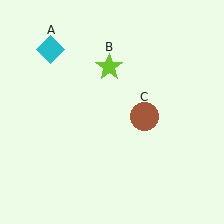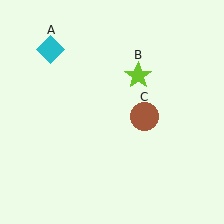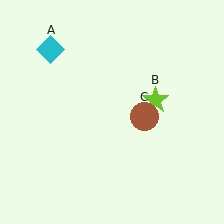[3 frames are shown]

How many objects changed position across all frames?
1 object changed position: lime star (object B).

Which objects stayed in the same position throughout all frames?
Cyan diamond (object A) and brown circle (object C) remained stationary.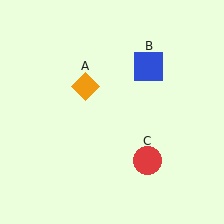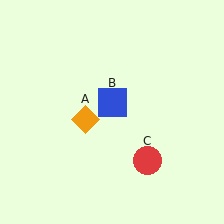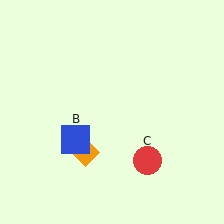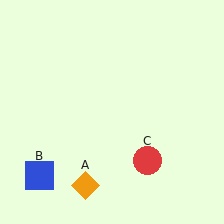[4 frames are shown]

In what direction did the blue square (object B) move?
The blue square (object B) moved down and to the left.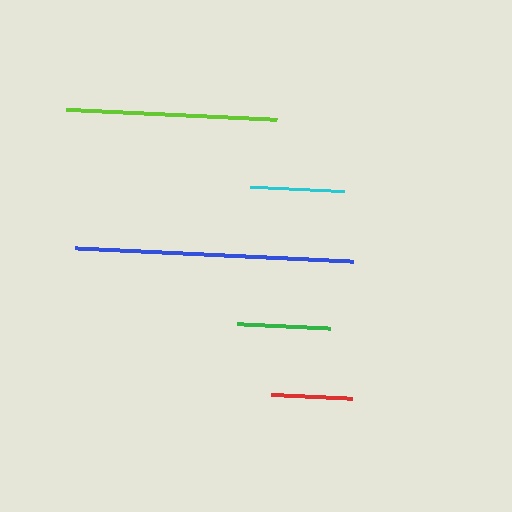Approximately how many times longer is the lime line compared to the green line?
The lime line is approximately 2.3 times the length of the green line.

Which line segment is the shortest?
The red line is the shortest at approximately 81 pixels.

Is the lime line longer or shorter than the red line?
The lime line is longer than the red line.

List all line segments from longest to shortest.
From longest to shortest: blue, lime, cyan, green, red.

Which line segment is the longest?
The blue line is the longest at approximately 278 pixels.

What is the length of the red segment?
The red segment is approximately 81 pixels long.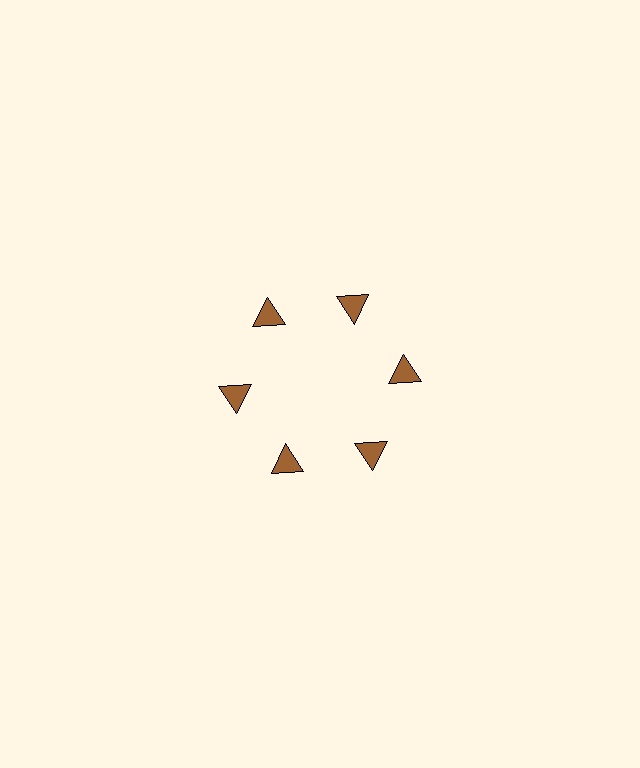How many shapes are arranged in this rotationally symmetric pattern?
There are 6 shapes, arranged in 6 groups of 1.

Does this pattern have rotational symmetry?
Yes, this pattern has 6-fold rotational symmetry. It looks the same after rotating 60 degrees around the center.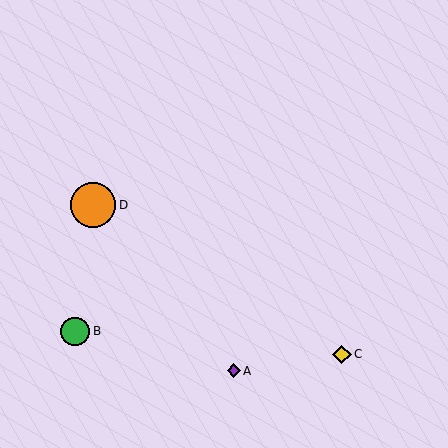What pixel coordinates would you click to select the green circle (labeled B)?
Click at (75, 332) to select the green circle B.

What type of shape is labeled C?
Shape C is a yellow diamond.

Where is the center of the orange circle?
The center of the orange circle is at (93, 205).